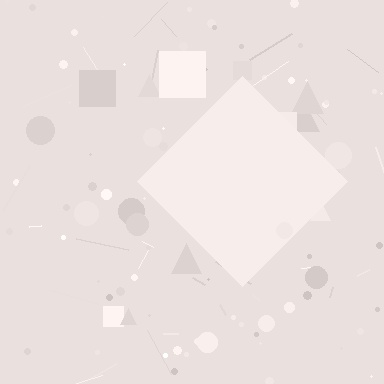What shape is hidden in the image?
A diamond is hidden in the image.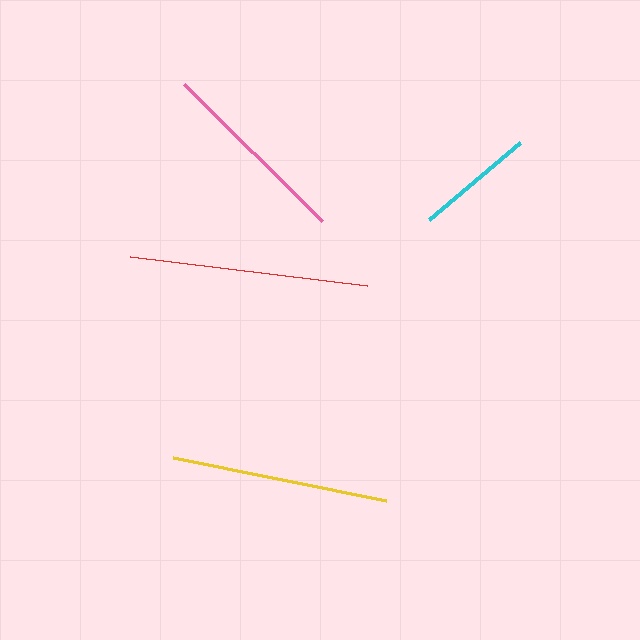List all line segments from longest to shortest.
From longest to shortest: red, yellow, pink, cyan.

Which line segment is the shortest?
The cyan line is the shortest at approximately 119 pixels.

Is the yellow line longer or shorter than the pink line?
The yellow line is longer than the pink line.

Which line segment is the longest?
The red line is the longest at approximately 239 pixels.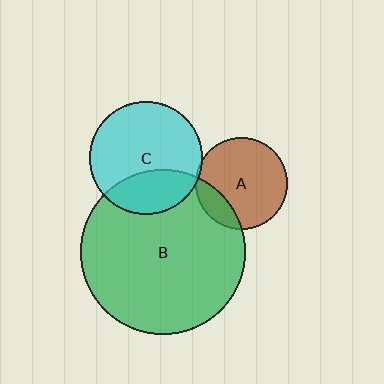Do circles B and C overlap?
Yes.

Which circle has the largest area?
Circle B (green).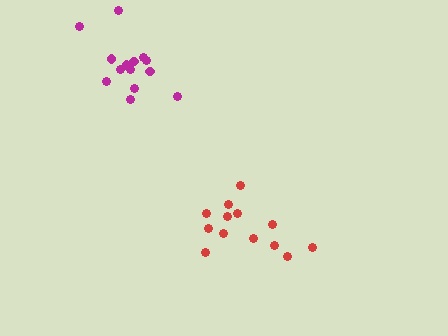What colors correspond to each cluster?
The clusters are colored: red, magenta.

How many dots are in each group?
Group 1: 13 dots, Group 2: 14 dots (27 total).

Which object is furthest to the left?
The magenta cluster is leftmost.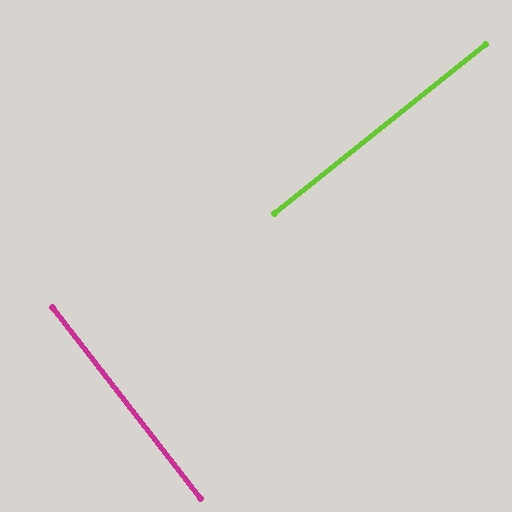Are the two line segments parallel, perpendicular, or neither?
Perpendicular — they meet at approximately 89°.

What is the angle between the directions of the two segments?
Approximately 89 degrees.